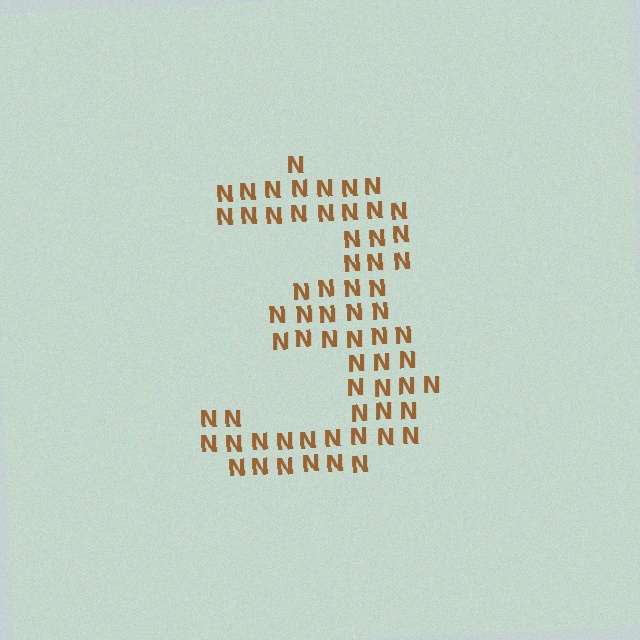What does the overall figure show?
The overall figure shows the digit 3.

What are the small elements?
The small elements are letter N's.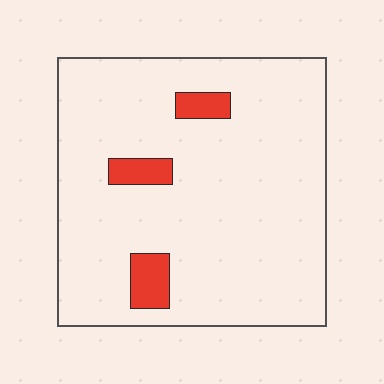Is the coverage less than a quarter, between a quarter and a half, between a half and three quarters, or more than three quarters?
Less than a quarter.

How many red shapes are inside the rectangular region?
3.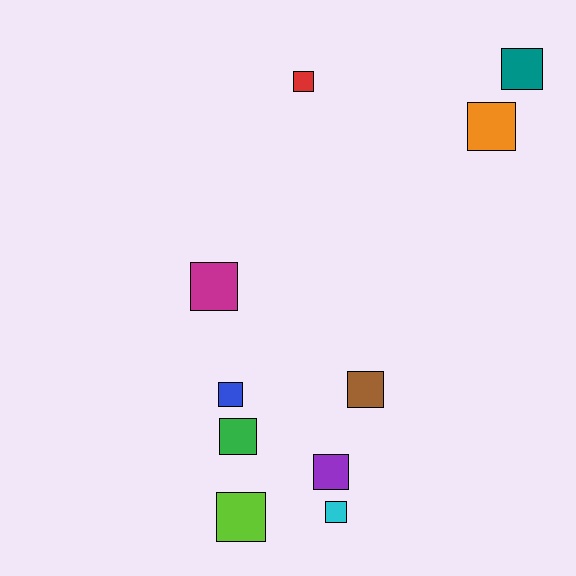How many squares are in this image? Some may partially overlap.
There are 10 squares.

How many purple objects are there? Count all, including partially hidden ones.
There is 1 purple object.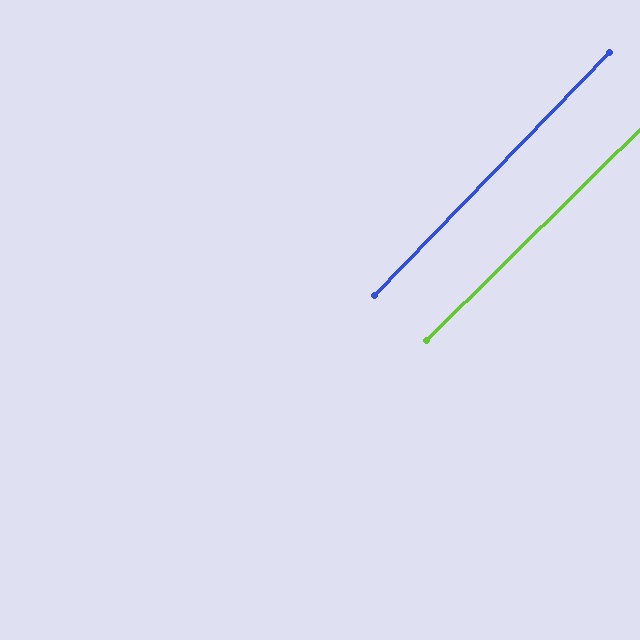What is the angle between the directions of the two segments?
Approximately 1 degree.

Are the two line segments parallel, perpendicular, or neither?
Parallel — their directions differ by only 1.4°.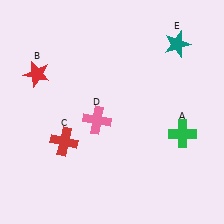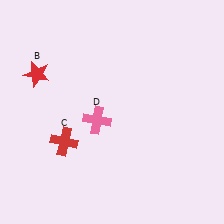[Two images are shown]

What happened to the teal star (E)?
The teal star (E) was removed in Image 2. It was in the top-right area of Image 1.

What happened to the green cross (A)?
The green cross (A) was removed in Image 2. It was in the bottom-right area of Image 1.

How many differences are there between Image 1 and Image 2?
There are 2 differences between the two images.